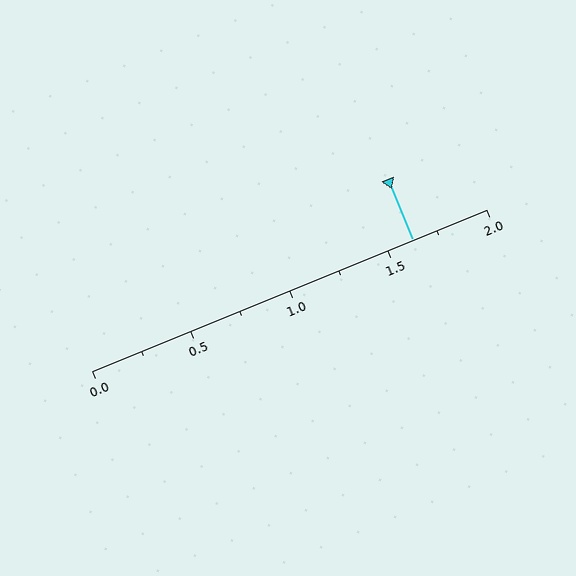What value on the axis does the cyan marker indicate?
The marker indicates approximately 1.62.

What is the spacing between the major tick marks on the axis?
The major ticks are spaced 0.5 apart.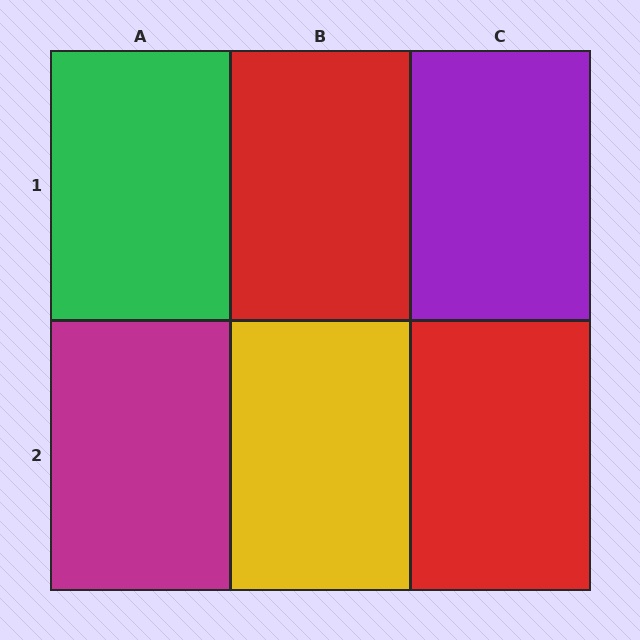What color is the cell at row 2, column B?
Yellow.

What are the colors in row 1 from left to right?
Green, red, purple.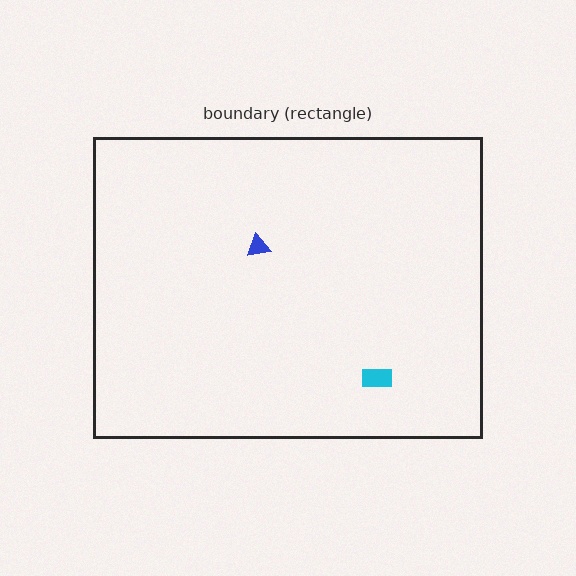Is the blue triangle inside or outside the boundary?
Inside.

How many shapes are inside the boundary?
2 inside, 0 outside.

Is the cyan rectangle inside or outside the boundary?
Inside.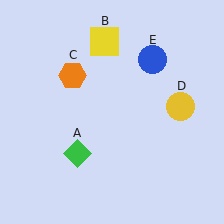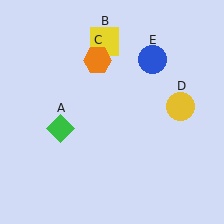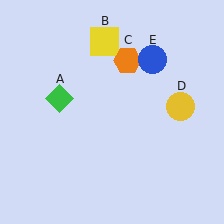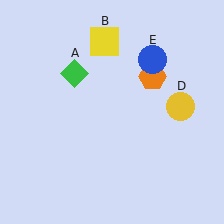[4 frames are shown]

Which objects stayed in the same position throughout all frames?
Yellow square (object B) and yellow circle (object D) and blue circle (object E) remained stationary.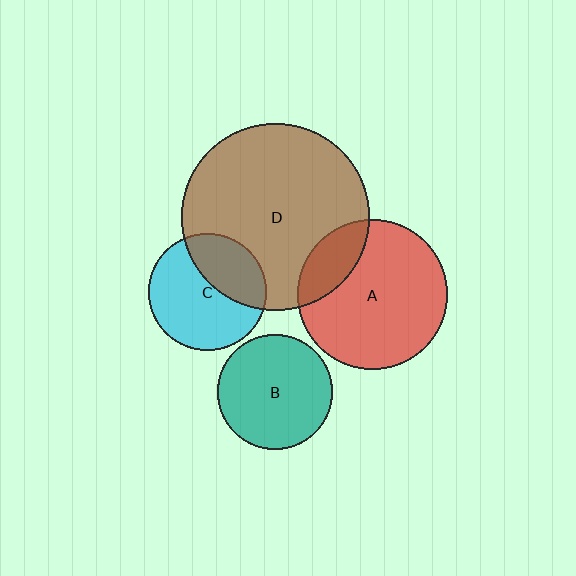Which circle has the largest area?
Circle D (brown).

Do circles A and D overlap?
Yes.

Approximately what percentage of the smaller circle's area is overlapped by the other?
Approximately 20%.